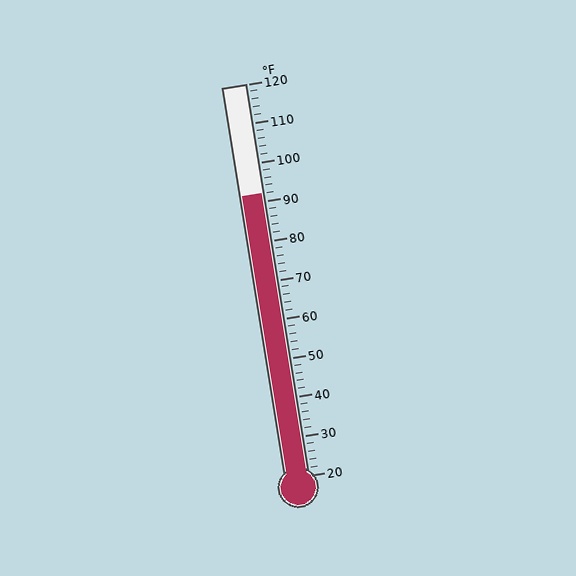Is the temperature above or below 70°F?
The temperature is above 70°F.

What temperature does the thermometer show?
The thermometer shows approximately 92°F.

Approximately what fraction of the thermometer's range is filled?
The thermometer is filled to approximately 70% of its range.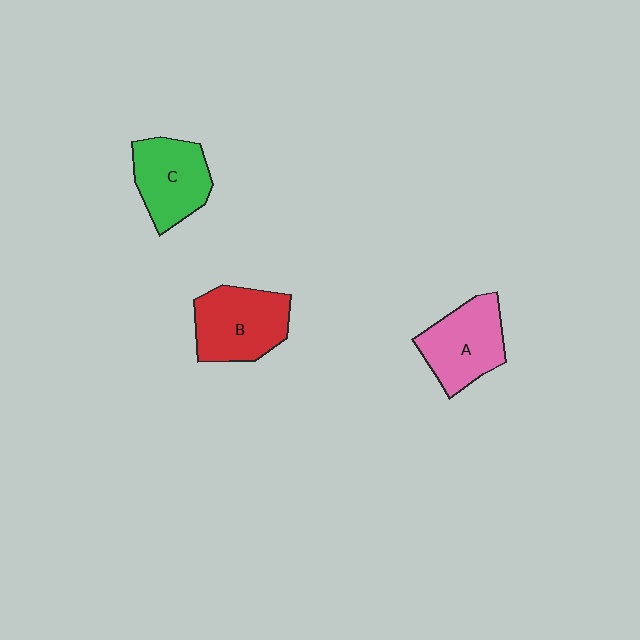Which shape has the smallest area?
Shape C (green).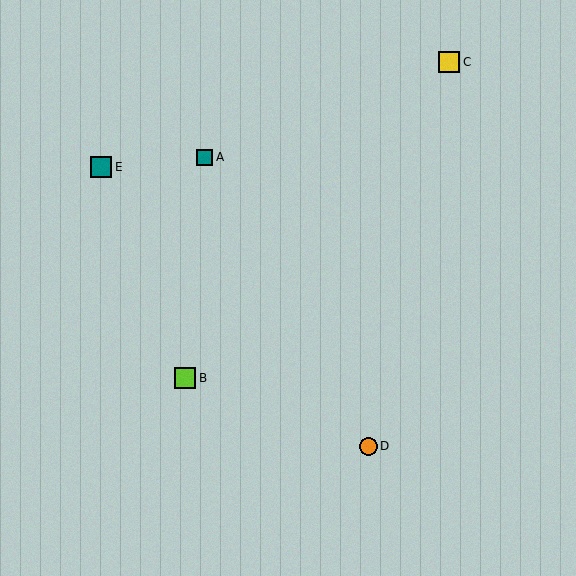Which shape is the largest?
The lime square (labeled B) is the largest.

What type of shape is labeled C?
Shape C is a yellow square.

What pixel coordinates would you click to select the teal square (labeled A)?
Click at (205, 157) to select the teal square A.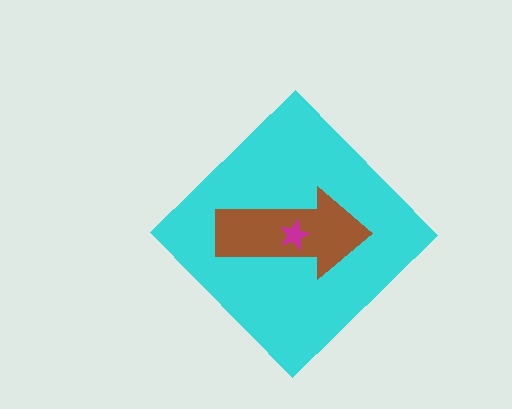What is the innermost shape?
The magenta star.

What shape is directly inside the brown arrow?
The magenta star.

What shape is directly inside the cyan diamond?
The brown arrow.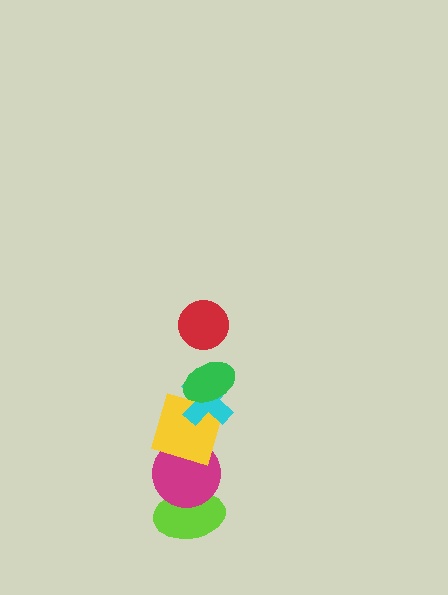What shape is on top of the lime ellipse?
The magenta circle is on top of the lime ellipse.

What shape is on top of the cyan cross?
The green ellipse is on top of the cyan cross.